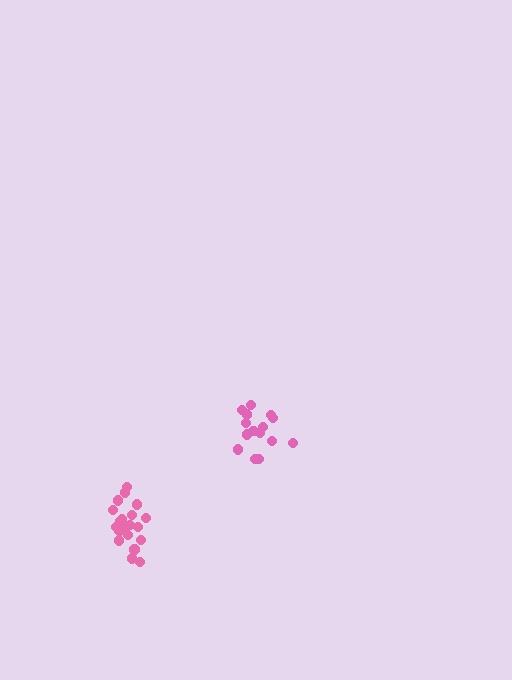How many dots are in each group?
Group 1: 21 dots, Group 2: 15 dots (36 total).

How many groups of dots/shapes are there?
There are 2 groups.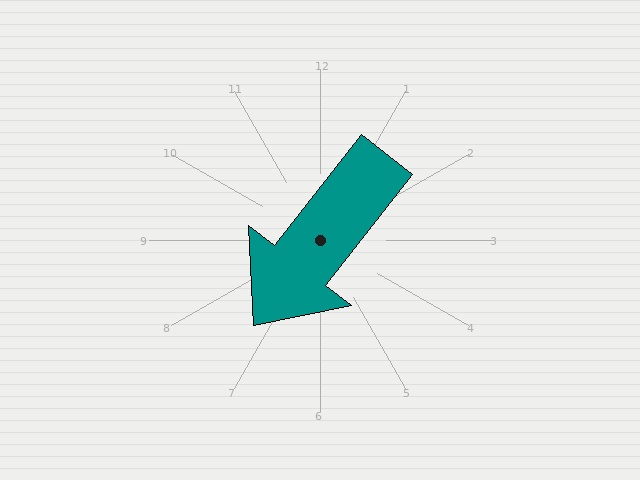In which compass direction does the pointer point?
Southwest.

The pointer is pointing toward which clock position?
Roughly 7 o'clock.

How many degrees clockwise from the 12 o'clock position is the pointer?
Approximately 218 degrees.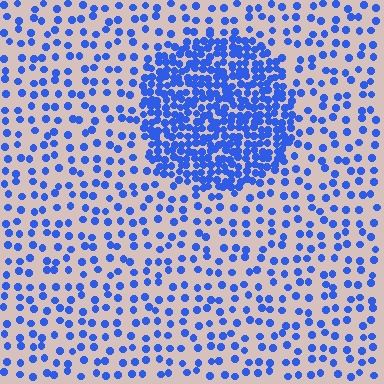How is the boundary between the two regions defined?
The boundary is defined by a change in element density (approximately 3.0x ratio). All elements are the same color, size, and shape.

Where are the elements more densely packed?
The elements are more densely packed inside the circle boundary.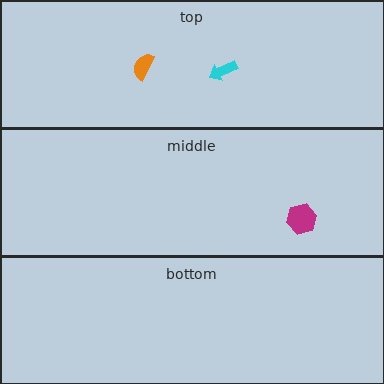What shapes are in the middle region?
The magenta hexagon.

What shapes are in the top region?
The orange semicircle, the cyan arrow.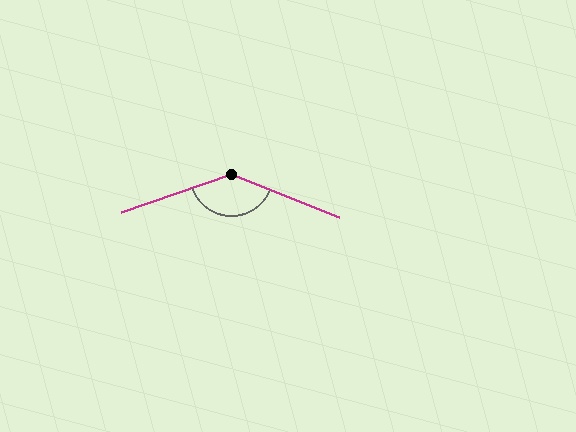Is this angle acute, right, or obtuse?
It is obtuse.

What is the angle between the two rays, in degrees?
Approximately 139 degrees.